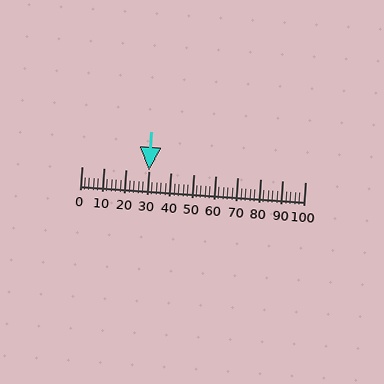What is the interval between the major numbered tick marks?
The major tick marks are spaced 10 units apart.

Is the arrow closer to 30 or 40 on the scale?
The arrow is closer to 30.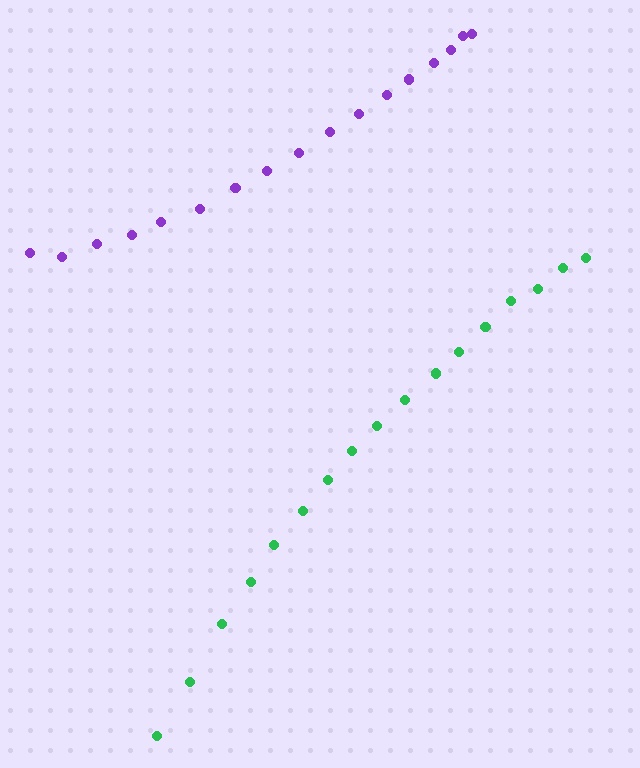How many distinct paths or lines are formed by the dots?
There are 2 distinct paths.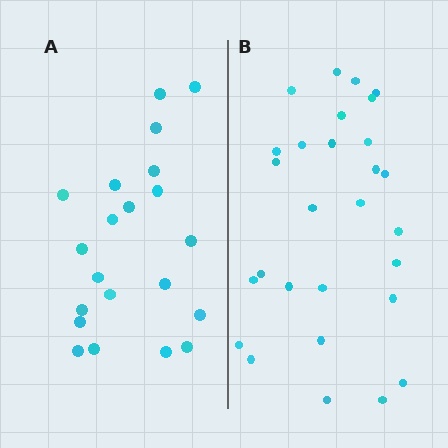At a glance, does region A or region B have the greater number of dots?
Region B (the right region) has more dots.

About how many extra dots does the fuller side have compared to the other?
Region B has roughly 8 or so more dots than region A.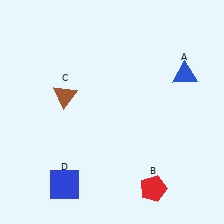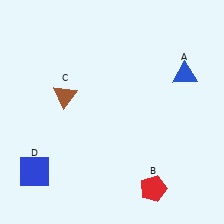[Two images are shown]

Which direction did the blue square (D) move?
The blue square (D) moved left.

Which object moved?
The blue square (D) moved left.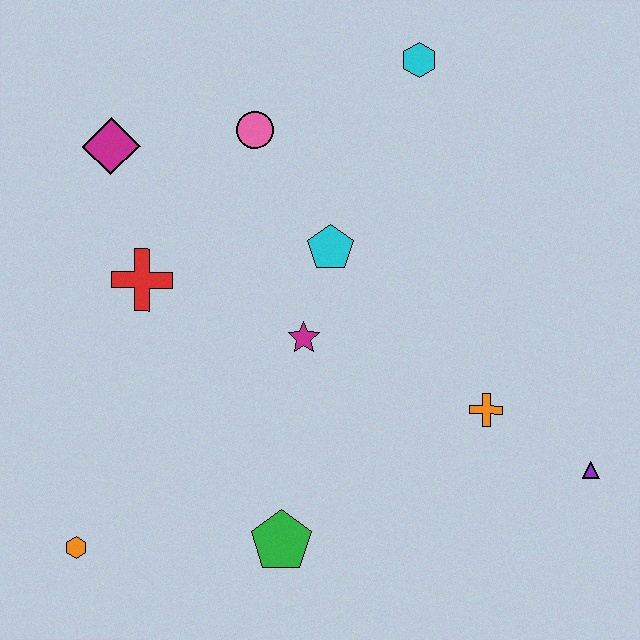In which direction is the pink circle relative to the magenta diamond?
The pink circle is to the right of the magenta diamond.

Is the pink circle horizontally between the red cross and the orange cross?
Yes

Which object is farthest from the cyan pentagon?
The orange hexagon is farthest from the cyan pentagon.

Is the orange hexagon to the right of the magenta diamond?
No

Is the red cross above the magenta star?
Yes